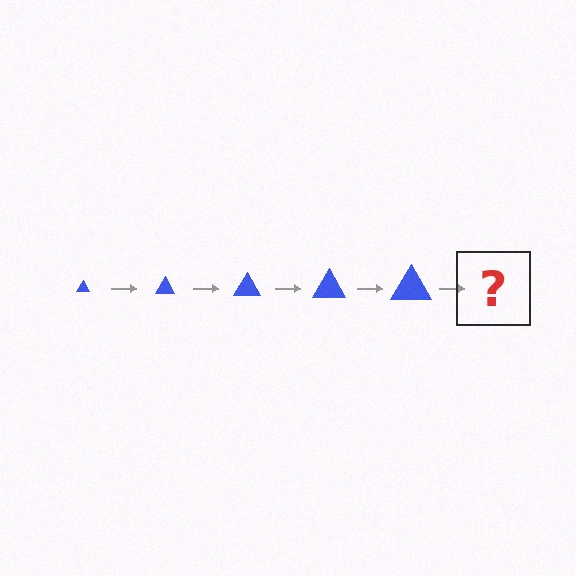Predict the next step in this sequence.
The next step is a blue triangle, larger than the previous one.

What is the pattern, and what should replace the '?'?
The pattern is that the triangle gets progressively larger each step. The '?' should be a blue triangle, larger than the previous one.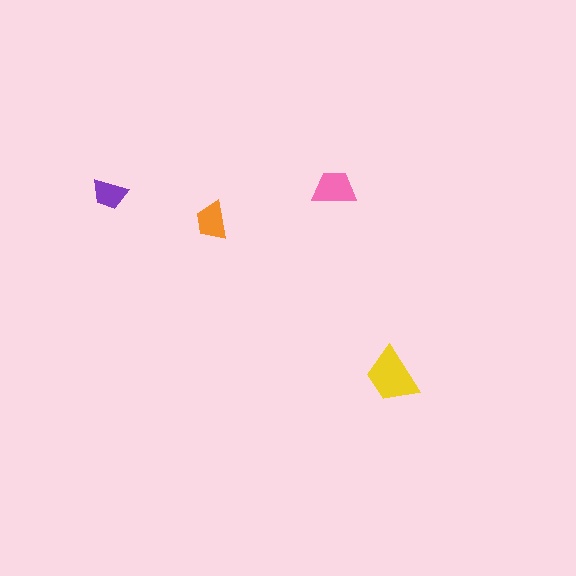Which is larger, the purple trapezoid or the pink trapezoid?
The pink one.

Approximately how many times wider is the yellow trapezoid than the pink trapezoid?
About 1.5 times wider.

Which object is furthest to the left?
The purple trapezoid is leftmost.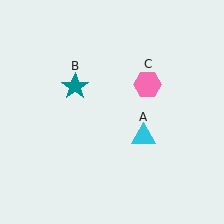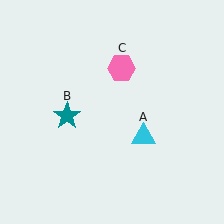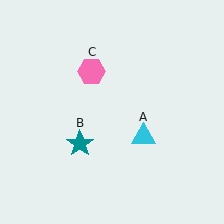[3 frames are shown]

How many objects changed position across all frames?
2 objects changed position: teal star (object B), pink hexagon (object C).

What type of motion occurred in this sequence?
The teal star (object B), pink hexagon (object C) rotated counterclockwise around the center of the scene.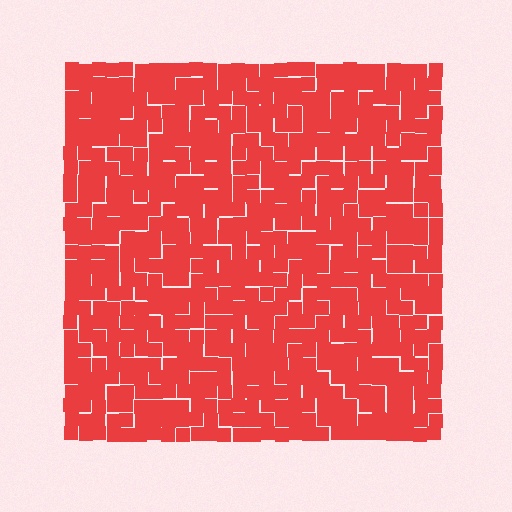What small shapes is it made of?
It is made of small squares.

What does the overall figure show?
The overall figure shows a square.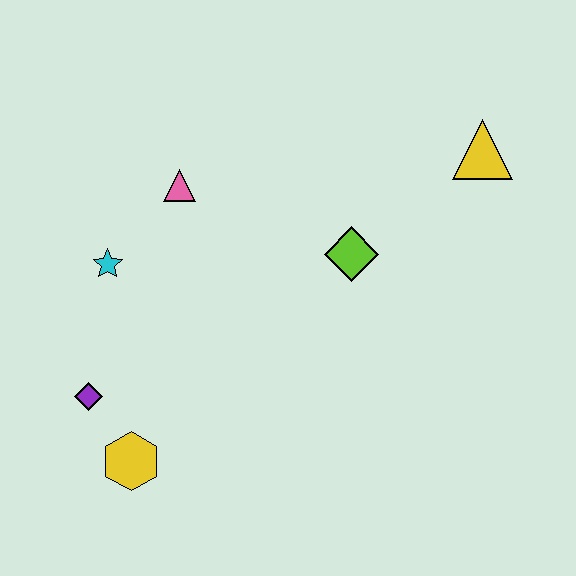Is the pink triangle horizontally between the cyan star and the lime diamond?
Yes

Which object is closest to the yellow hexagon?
The purple diamond is closest to the yellow hexagon.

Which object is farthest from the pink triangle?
The yellow triangle is farthest from the pink triangle.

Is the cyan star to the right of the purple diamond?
Yes